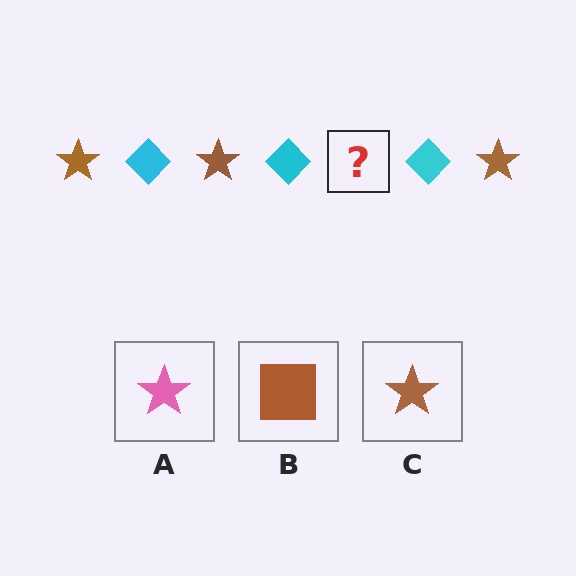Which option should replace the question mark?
Option C.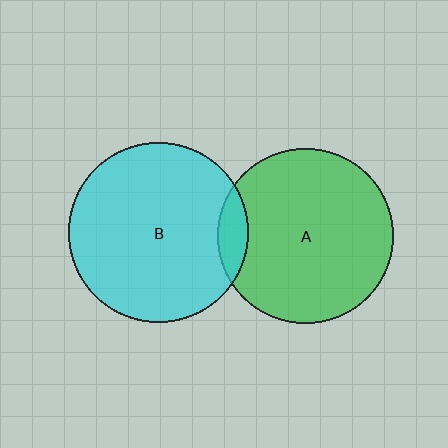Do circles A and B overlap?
Yes.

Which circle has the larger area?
Circle B (cyan).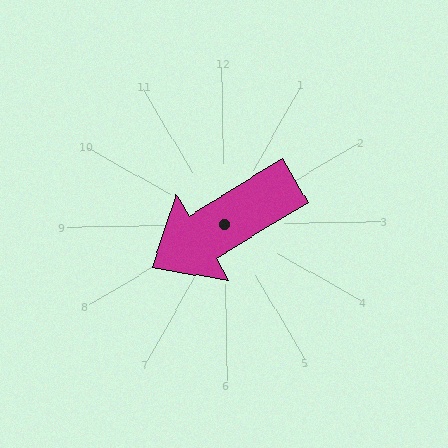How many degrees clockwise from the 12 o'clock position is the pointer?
Approximately 239 degrees.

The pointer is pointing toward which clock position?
Roughly 8 o'clock.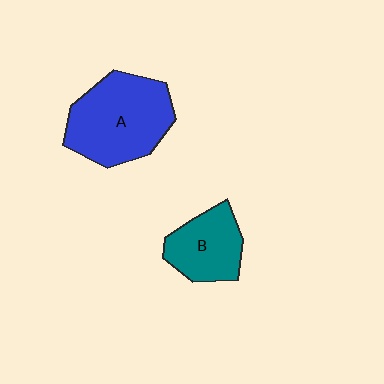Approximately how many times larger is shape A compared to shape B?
Approximately 1.6 times.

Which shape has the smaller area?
Shape B (teal).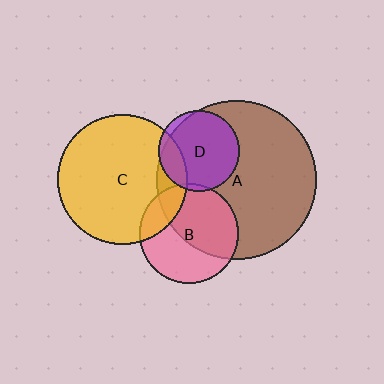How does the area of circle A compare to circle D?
Approximately 3.8 times.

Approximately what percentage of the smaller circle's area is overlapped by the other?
Approximately 55%.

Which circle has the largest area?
Circle A (brown).